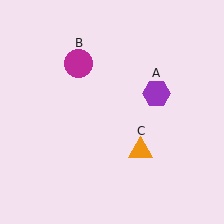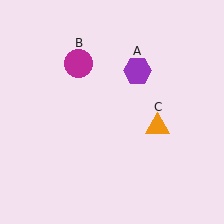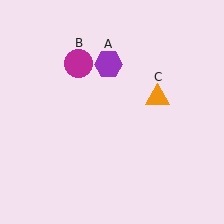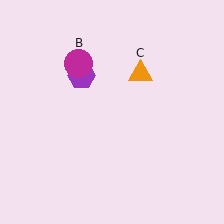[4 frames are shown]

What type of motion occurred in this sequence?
The purple hexagon (object A), orange triangle (object C) rotated counterclockwise around the center of the scene.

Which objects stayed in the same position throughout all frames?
Magenta circle (object B) remained stationary.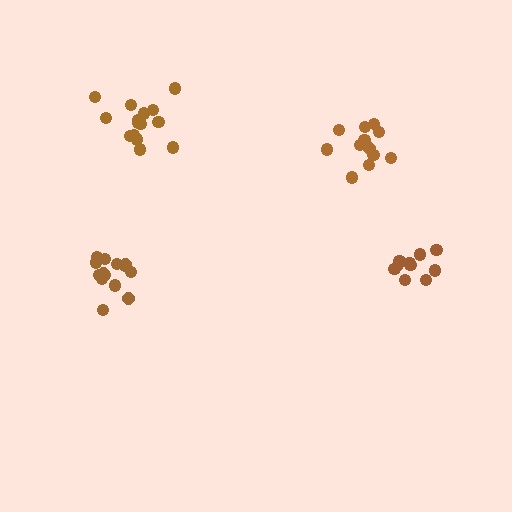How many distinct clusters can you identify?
There are 4 distinct clusters.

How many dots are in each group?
Group 1: 12 dots, Group 2: 15 dots, Group 3: 14 dots, Group 4: 10 dots (51 total).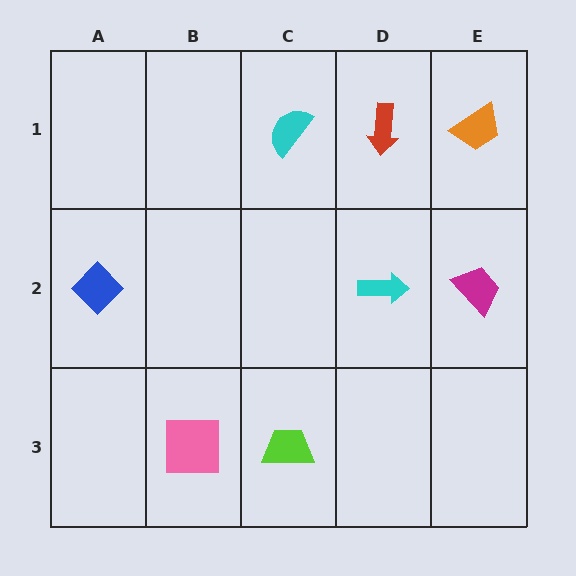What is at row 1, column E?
An orange trapezoid.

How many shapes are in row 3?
2 shapes.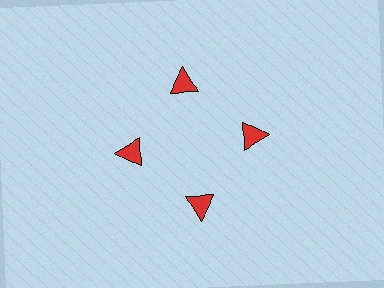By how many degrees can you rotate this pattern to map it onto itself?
The pattern maps onto itself every 90 degrees of rotation.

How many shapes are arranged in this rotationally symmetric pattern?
There are 4 shapes, arranged in 4 groups of 1.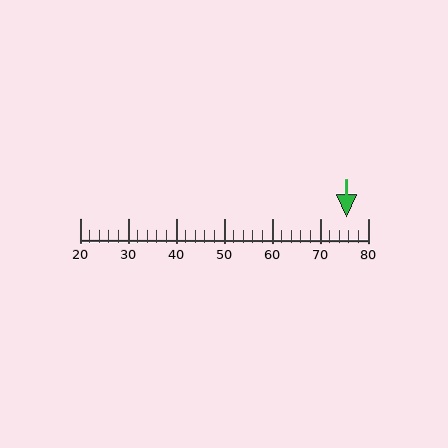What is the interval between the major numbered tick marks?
The major tick marks are spaced 10 units apart.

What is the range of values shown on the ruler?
The ruler shows values from 20 to 80.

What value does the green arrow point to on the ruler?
The green arrow points to approximately 76.